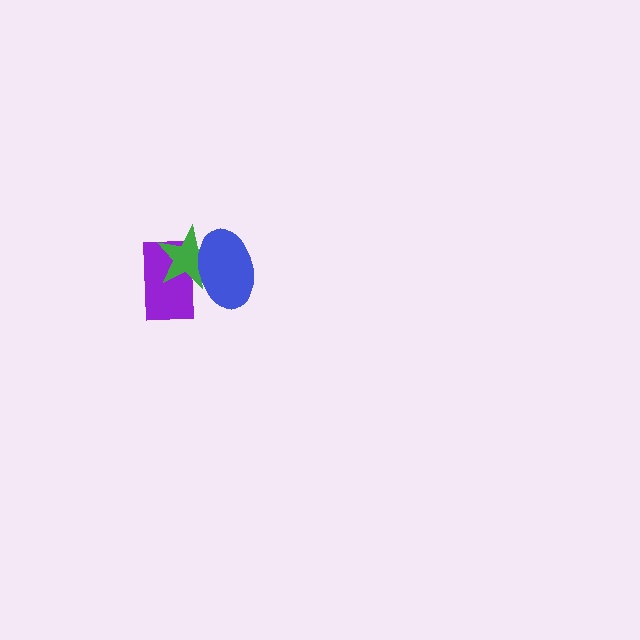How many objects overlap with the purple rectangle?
2 objects overlap with the purple rectangle.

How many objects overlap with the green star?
2 objects overlap with the green star.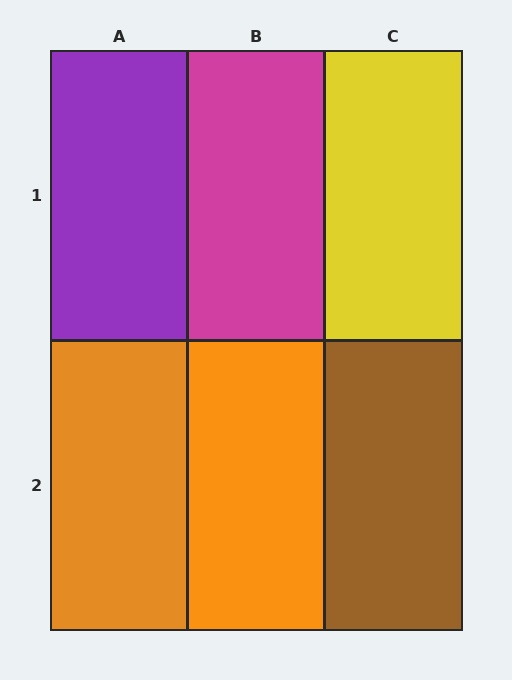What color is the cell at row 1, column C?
Yellow.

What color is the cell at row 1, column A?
Purple.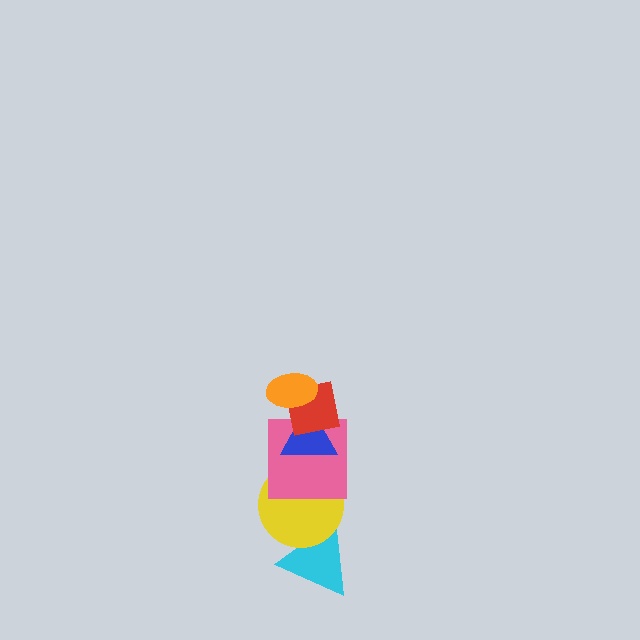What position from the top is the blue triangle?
The blue triangle is 3rd from the top.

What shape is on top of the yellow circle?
The pink square is on top of the yellow circle.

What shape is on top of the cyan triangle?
The yellow circle is on top of the cyan triangle.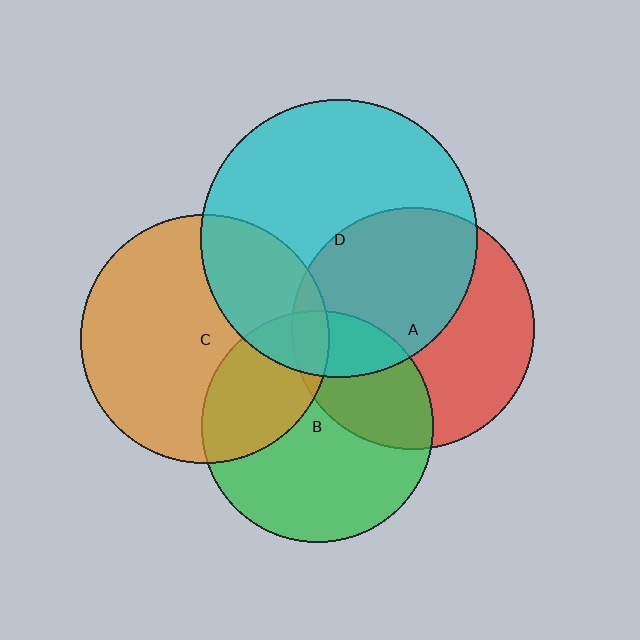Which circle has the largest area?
Circle D (cyan).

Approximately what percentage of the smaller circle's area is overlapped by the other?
Approximately 30%.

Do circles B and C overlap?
Yes.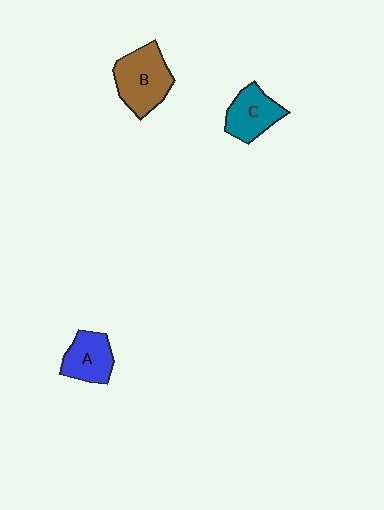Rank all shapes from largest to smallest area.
From largest to smallest: B (brown), C (teal), A (blue).